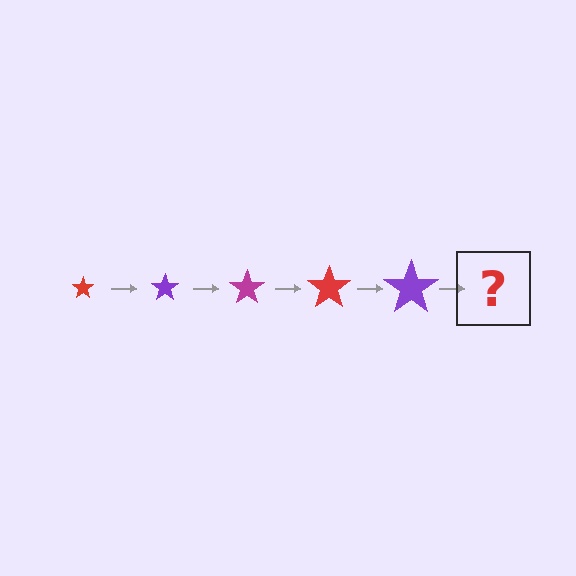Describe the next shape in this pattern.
It should be a magenta star, larger than the previous one.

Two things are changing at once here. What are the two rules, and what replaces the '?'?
The two rules are that the star grows larger each step and the color cycles through red, purple, and magenta. The '?' should be a magenta star, larger than the previous one.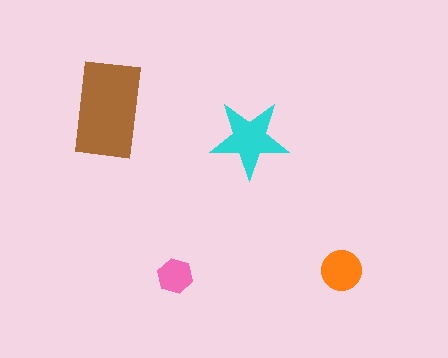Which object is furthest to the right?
The orange circle is rightmost.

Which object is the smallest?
The pink hexagon.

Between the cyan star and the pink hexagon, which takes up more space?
The cyan star.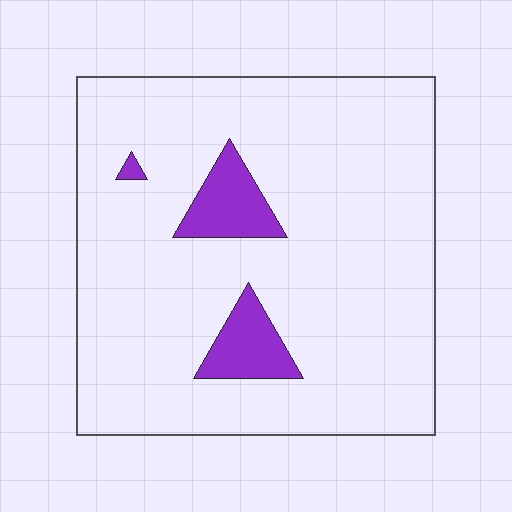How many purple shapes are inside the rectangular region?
3.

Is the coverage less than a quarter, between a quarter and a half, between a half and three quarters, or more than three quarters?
Less than a quarter.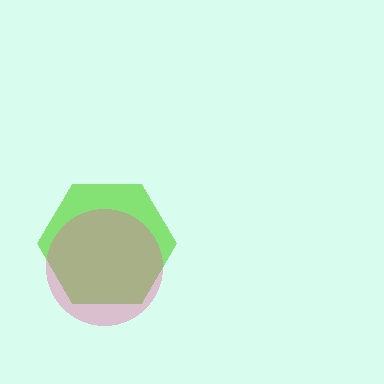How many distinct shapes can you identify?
There are 2 distinct shapes: a lime hexagon, a pink circle.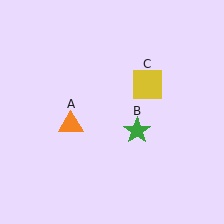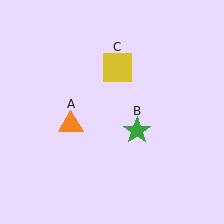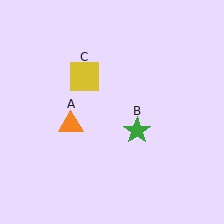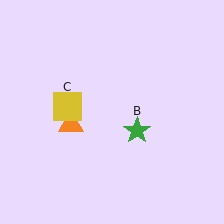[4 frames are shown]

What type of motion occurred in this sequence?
The yellow square (object C) rotated counterclockwise around the center of the scene.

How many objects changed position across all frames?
1 object changed position: yellow square (object C).